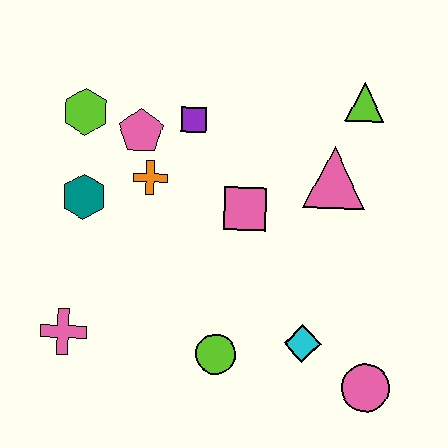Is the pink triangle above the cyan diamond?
Yes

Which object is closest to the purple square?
The pink pentagon is closest to the purple square.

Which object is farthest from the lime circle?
The lime triangle is farthest from the lime circle.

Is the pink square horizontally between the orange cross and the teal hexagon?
No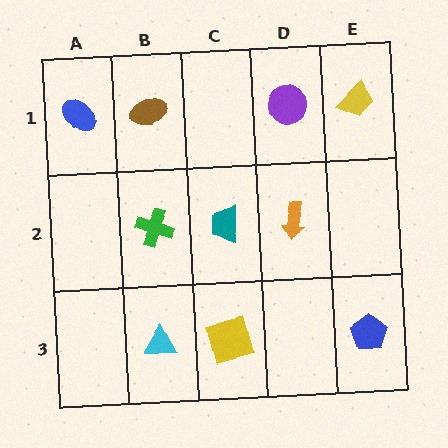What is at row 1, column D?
A purple circle.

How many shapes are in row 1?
4 shapes.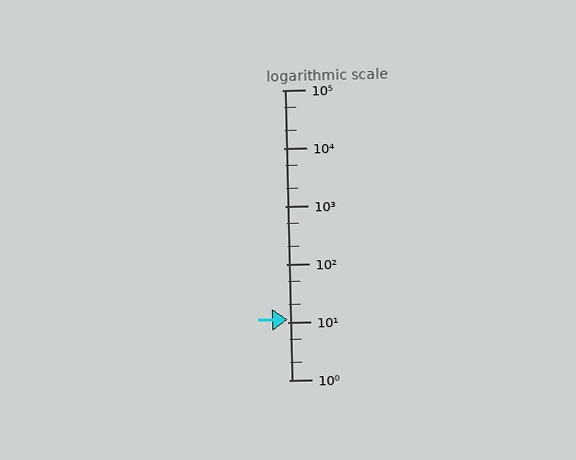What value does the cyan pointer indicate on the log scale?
The pointer indicates approximately 11.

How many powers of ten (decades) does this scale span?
The scale spans 5 decades, from 1 to 100000.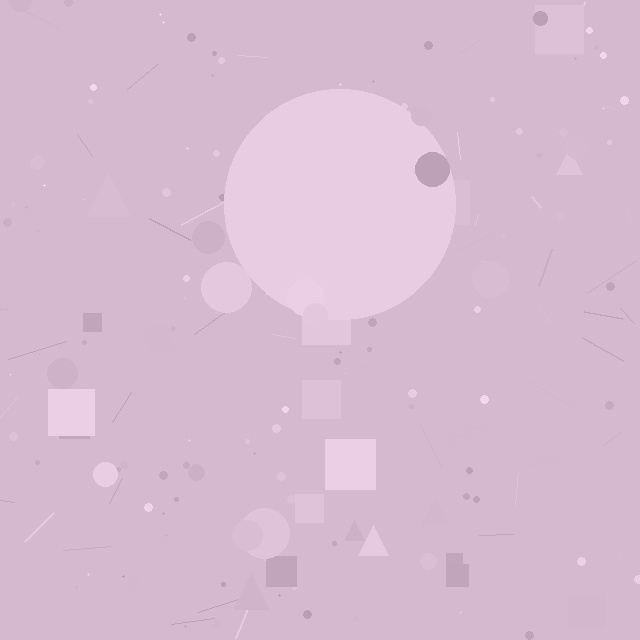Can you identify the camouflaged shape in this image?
The camouflaged shape is a circle.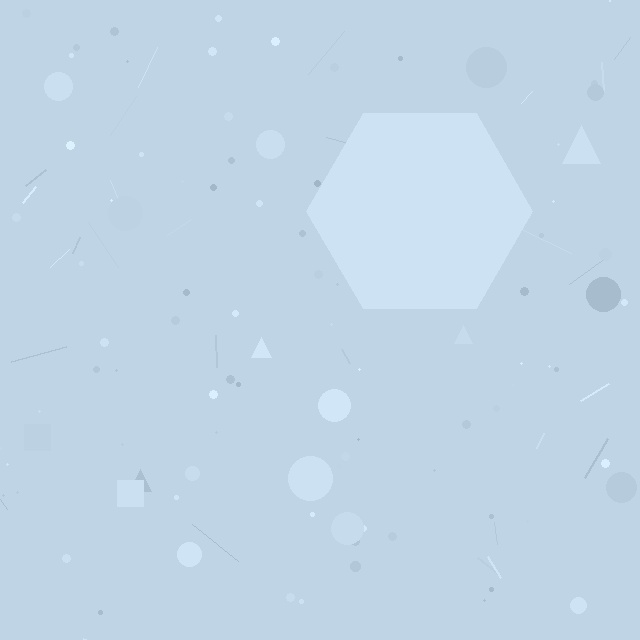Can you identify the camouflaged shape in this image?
The camouflaged shape is a hexagon.